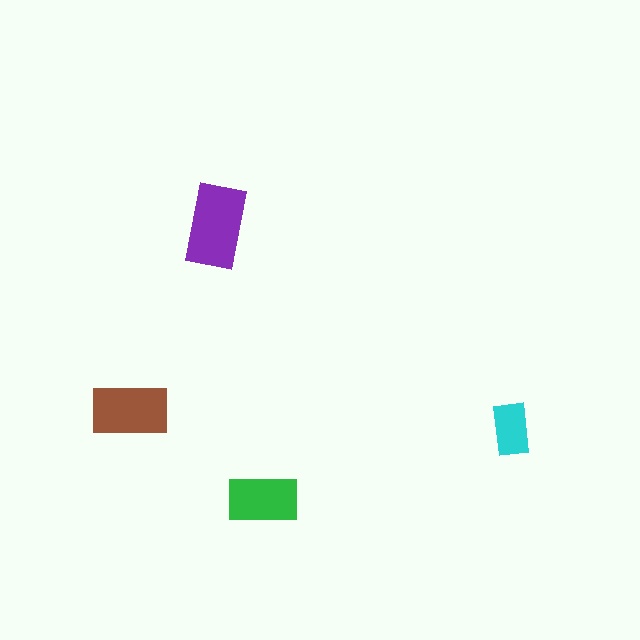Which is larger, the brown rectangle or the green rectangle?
The brown one.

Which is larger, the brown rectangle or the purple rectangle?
The purple one.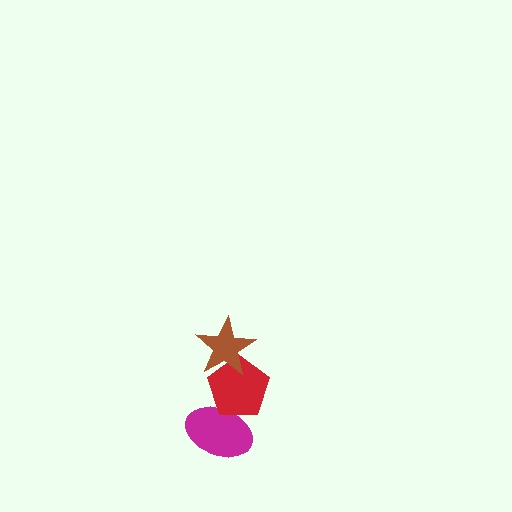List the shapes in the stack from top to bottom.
From top to bottom: the brown star, the red pentagon, the magenta ellipse.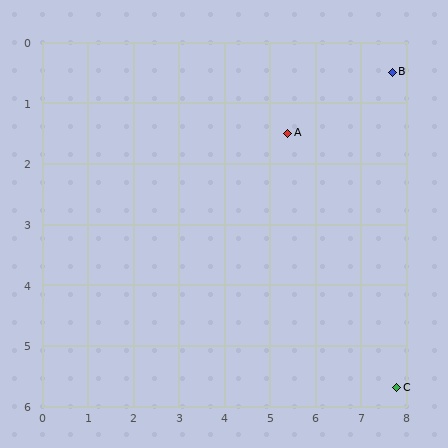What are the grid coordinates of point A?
Point A is at approximately (5.4, 1.5).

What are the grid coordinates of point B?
Point B is at approximately (7.7, 0.5).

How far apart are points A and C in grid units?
Points A and C are about 4.8 grid units apart.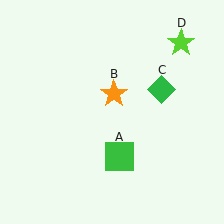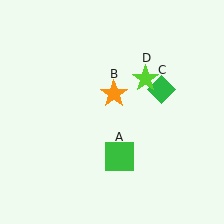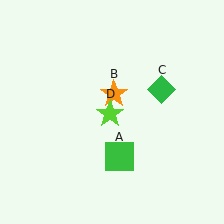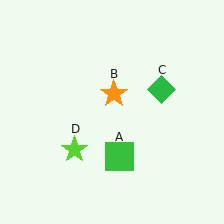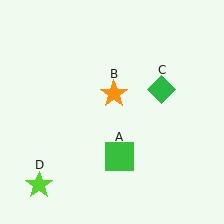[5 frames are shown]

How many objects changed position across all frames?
1 object changed position: lime star (object D).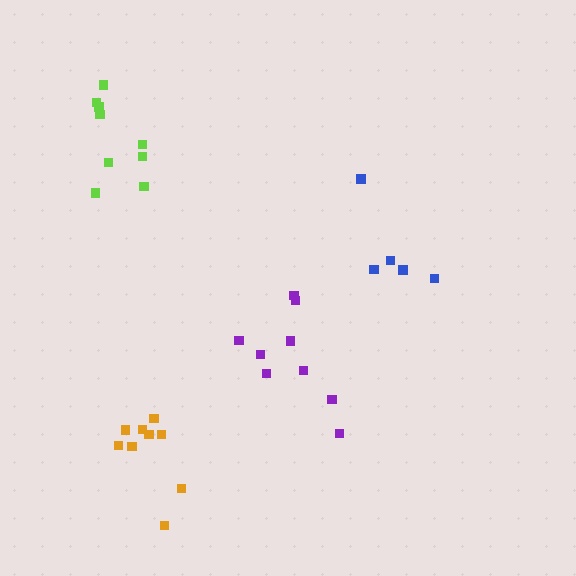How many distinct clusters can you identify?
There are 4 distinct clusters.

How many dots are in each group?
Group 1: 5 dots, Group 2: 9 dots, Group 3: 9 dots, Group 4: 9 dots (32 total).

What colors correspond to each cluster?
The clusters are colored: blue, purple, lime, orange.